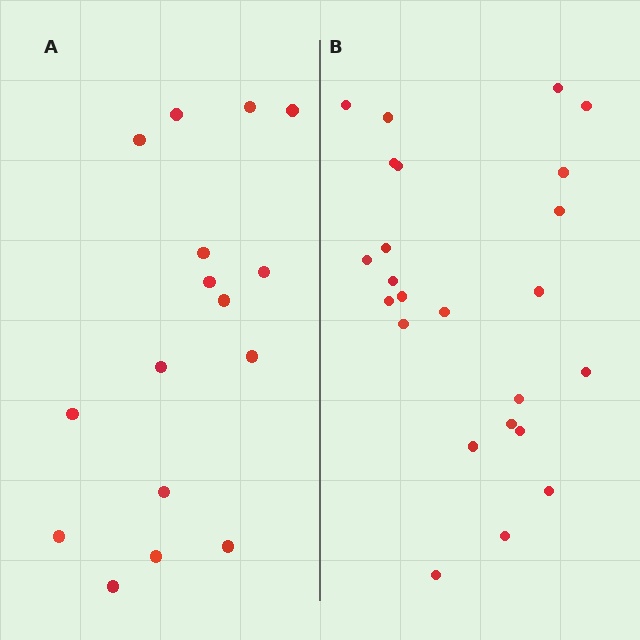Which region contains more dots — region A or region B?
Region B (the right region) has more dots.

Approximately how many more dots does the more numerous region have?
Region B has roughly 8 or so more dots than region A.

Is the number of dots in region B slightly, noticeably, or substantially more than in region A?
Region B has substantially more. The ratio is roughly 1.5 to 1.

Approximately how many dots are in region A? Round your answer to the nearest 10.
About 20 dots. (The exact count is 16, which rounds to 20.)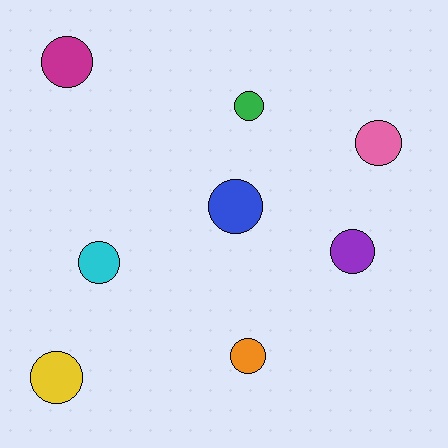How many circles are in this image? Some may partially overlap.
There are 8 circles.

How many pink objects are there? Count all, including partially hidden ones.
There is 1 pink object.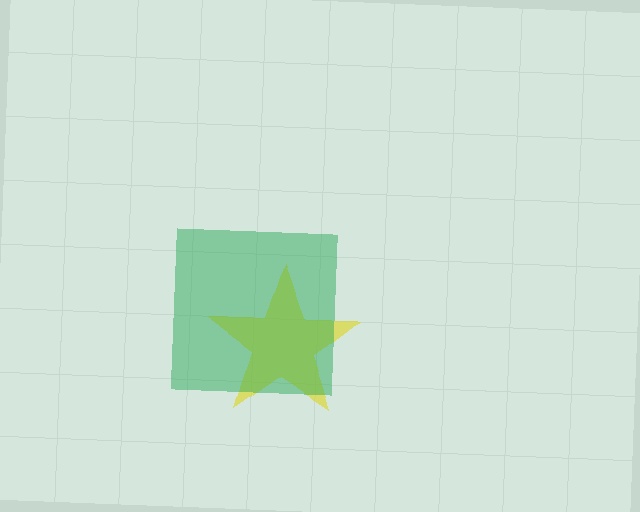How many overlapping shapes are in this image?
There are 2 overlapping shapes in the image.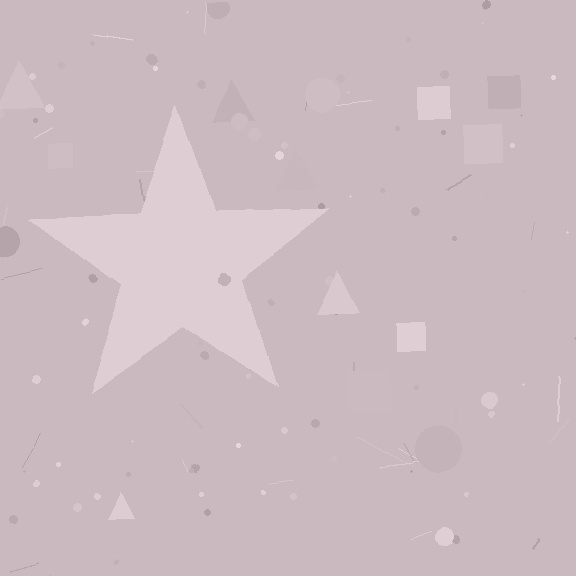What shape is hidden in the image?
A star is hidden in the image.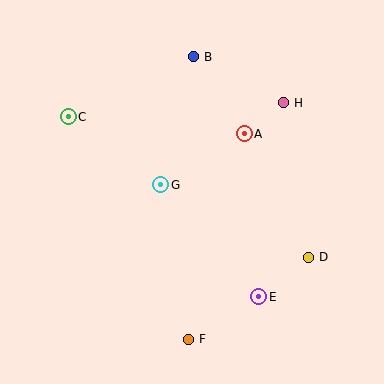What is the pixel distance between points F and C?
The distance between F and C is 253 pixels.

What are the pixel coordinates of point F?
Point F is at (189, 339).